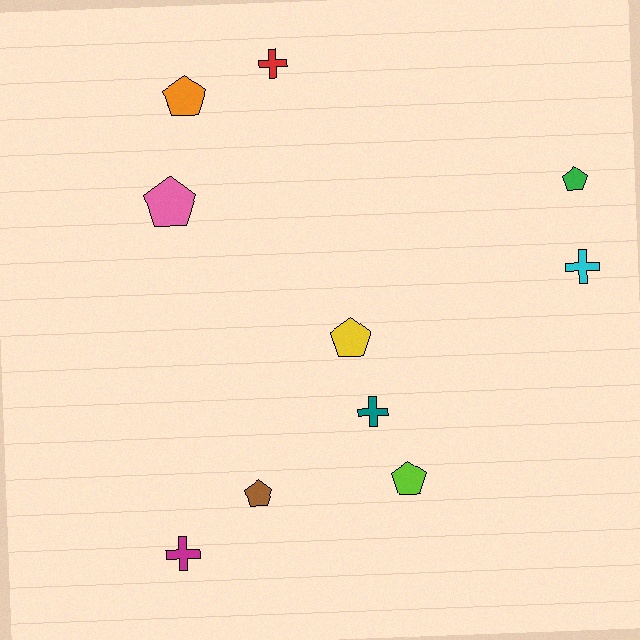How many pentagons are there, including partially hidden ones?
There are 6 pentagons.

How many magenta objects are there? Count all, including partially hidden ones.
There is 1 magenta object.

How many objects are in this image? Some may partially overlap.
There are 10 objects.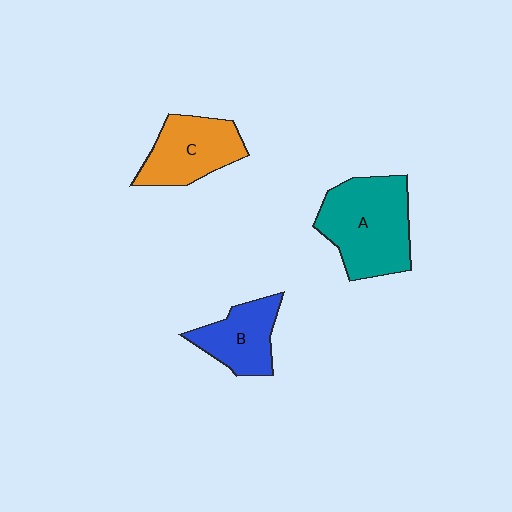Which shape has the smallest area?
Shape B (blue).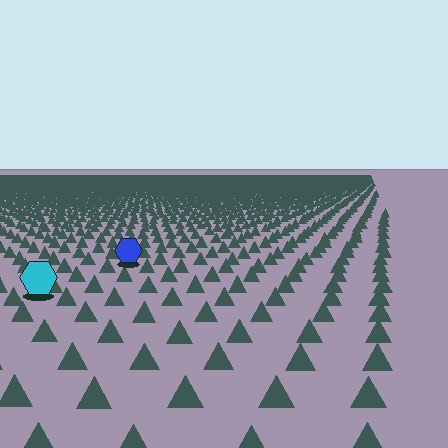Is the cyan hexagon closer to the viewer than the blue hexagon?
Yes. The cyan hexagon is closer — you can tell from the texture gradient: the ground texture is coarser near it.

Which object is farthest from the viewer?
The blue hexagon is farthest from the viewer. It appears smaller and the ground texture around it is denser.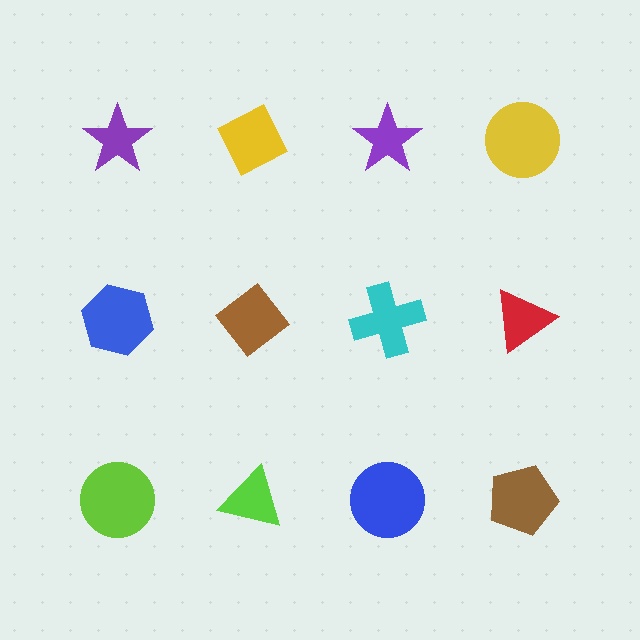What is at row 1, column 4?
A yellow circle.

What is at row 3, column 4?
A brown pentagon.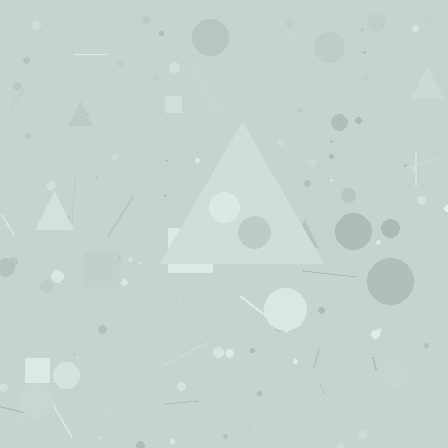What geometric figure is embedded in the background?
A triangle is embedded in the background.